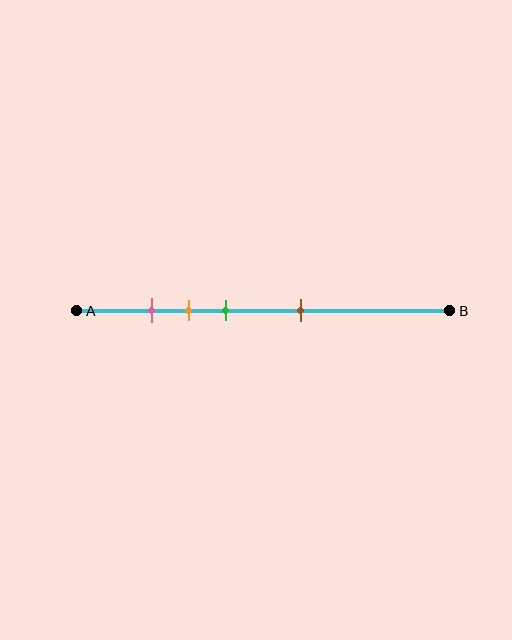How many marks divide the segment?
There are 4 marks dividing the segment.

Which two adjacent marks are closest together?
The pink and orange marks are the closest adjacent pair.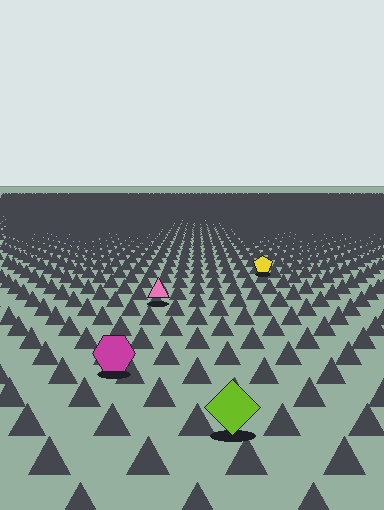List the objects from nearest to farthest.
From nearest to farthest: the lime diamond, the magenta hexagon, the pink triangle, the yellow pentagon.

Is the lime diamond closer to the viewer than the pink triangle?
Yes. The lime diamond is closer — you can tell from the texture gradient: the ground texture is coarser near it.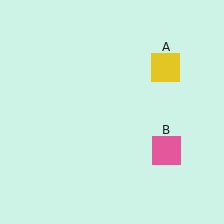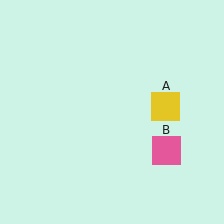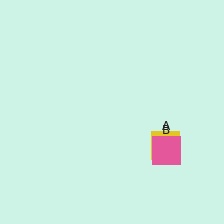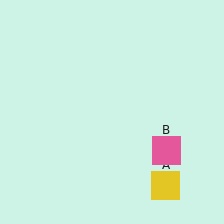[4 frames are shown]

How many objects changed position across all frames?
1 object changed position: yellow square (object A).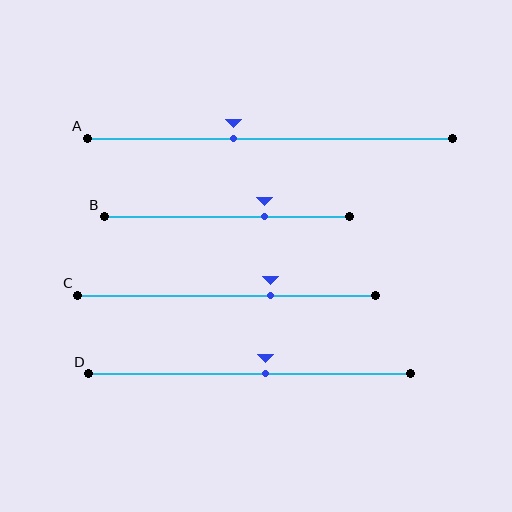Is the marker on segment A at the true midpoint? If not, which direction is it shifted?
No, the marker on segment A is shifted to the left by about 10% of the segment length.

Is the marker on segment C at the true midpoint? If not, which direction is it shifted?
No, the marker on segment C is shifted to the right by about 15% of the segment length.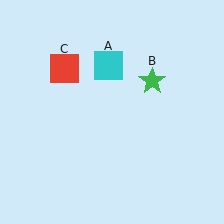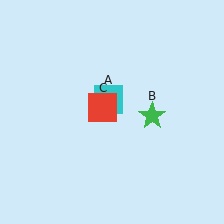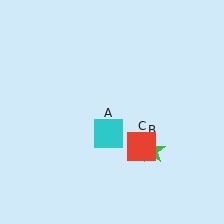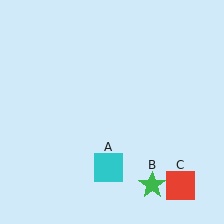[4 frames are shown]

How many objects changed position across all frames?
3 objects changed position: cyan square (object A), green star (object B), red square (object C).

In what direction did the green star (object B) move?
The green star (object B) moved down.